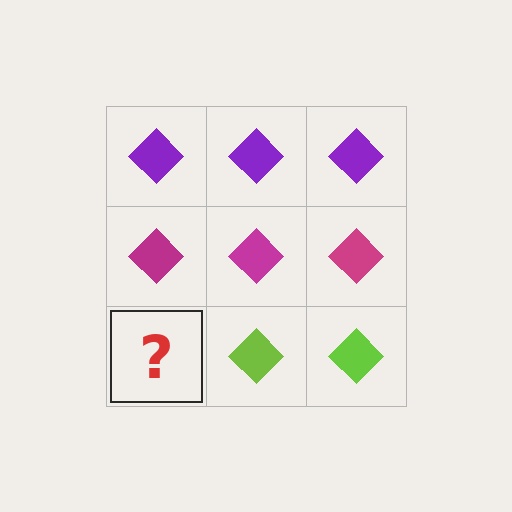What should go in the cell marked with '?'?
The missing cell should contain a lime diamond.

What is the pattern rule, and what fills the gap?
The rule is that each row has a consistent color. The gap should be filled with a lime diamond.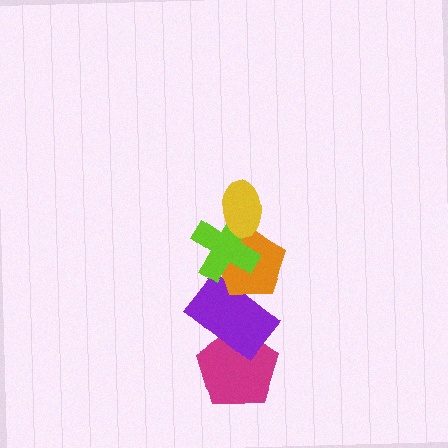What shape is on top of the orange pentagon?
The lime cross is on top of the orange pentagon.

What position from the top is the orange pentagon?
The orange pentagon is 3rd from the top.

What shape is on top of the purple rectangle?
The orange pentagon is on top of the purple rectangle.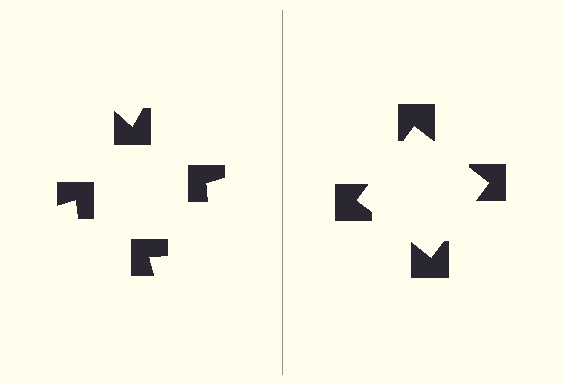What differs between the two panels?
The notched squares are positioned identically on both sides; only the wedge orientations differ. On the right they align to a square; on the left they are misaligned.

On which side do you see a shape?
An illusory square appears on the right side. On the left side the wedge cuts are rotated, so no coherent shape forms.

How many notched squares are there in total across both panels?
8 — 4 on each side.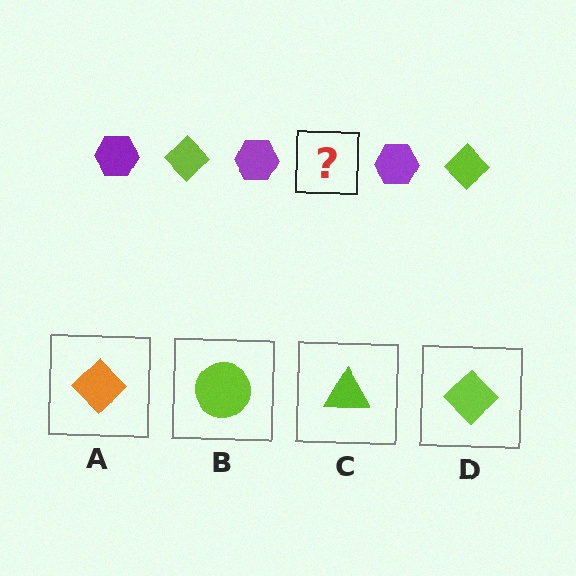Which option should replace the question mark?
Option D.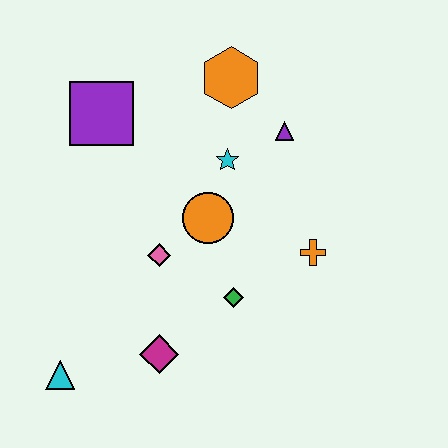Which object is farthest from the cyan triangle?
The orange hexagon is farthest from the cyan triangle.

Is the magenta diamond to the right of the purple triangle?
No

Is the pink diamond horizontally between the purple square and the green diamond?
Yes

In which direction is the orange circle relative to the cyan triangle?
The orange circle is above the cyan triangle.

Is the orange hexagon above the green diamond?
Yes